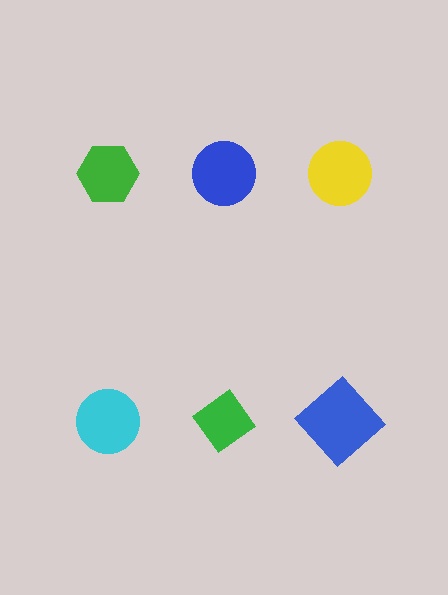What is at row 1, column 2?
A blue circle.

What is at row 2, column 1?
A cyan circle.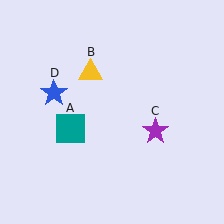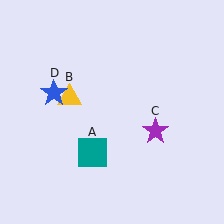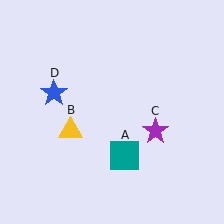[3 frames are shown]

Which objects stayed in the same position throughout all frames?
Purple star (object C) and blue star (object D) remained stationary.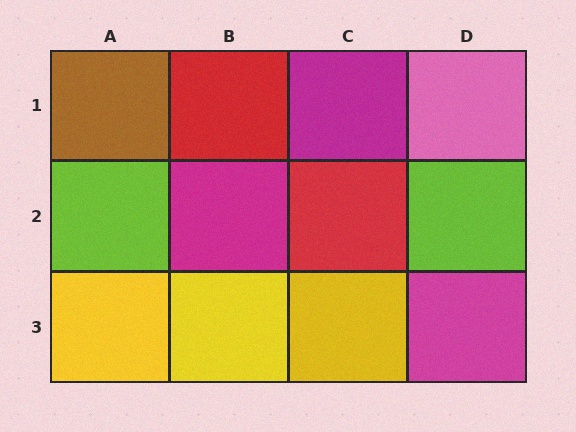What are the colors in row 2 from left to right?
Lime, magenta, red, lime.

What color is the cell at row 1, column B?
Red.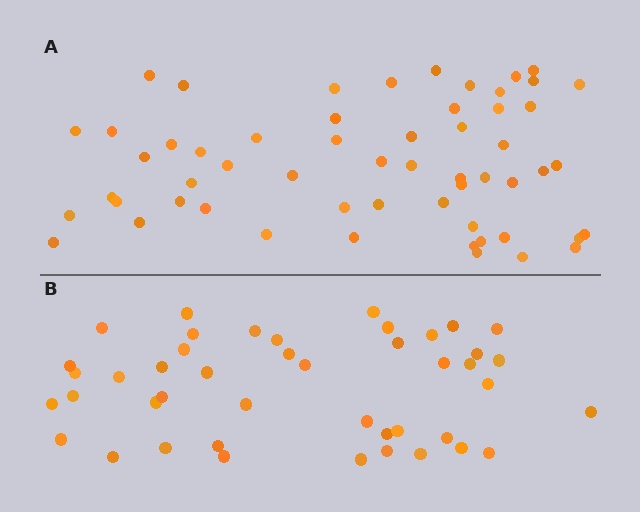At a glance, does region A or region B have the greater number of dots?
Region A (the top region) has more dots.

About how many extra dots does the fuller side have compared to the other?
Region A has approximately 15 more dots than region B.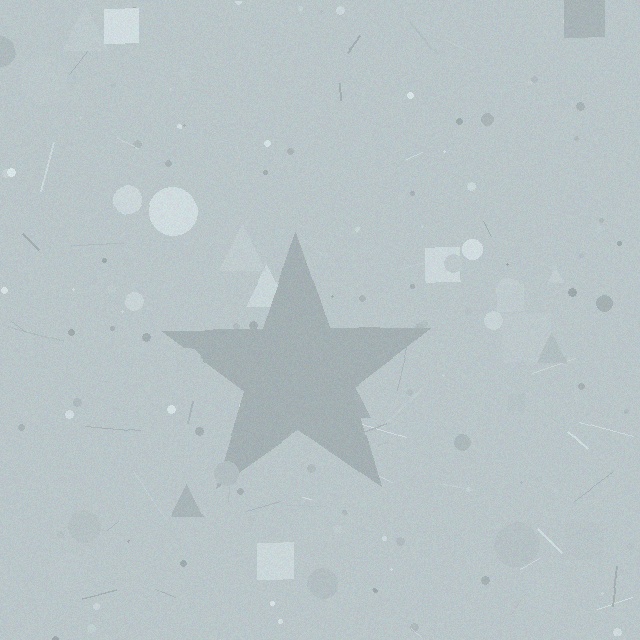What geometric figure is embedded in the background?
A star is embedded in the background.